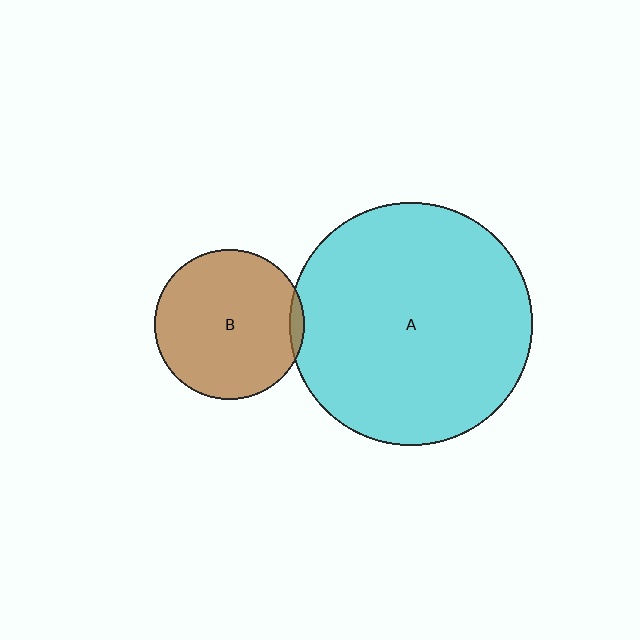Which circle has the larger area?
Circle A (cyan).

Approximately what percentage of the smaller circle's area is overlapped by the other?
Approximately 5%.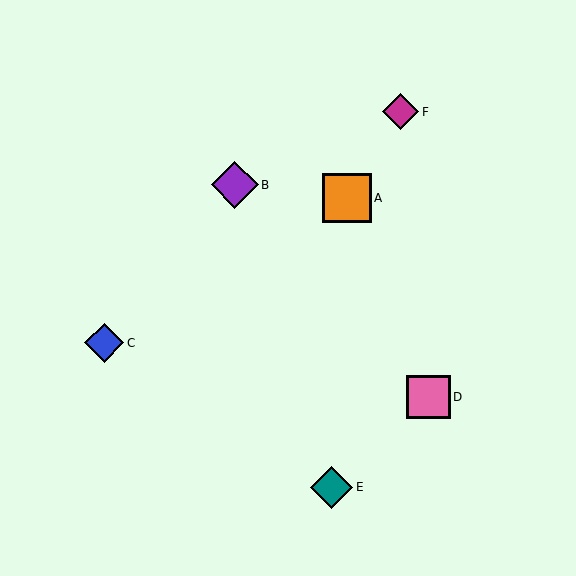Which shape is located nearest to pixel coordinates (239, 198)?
The purple diamond (labeled B) at (235, 185) is nearest to that location.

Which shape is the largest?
The orange square (labeled A) is the largest.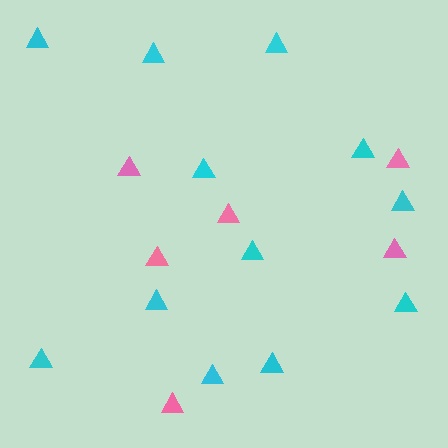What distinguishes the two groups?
There are 2 groups: one group of pink triangles (6) and one group of cyan triangles (12).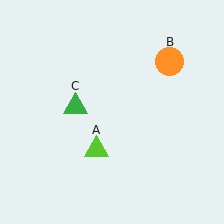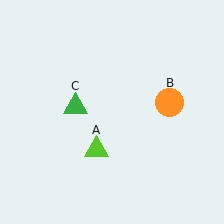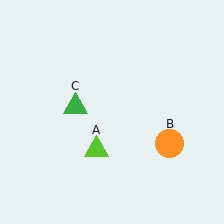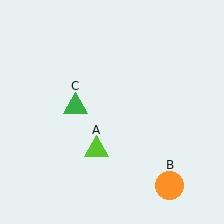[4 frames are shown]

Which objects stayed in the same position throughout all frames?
Lime triangle (object A) and green triangle (object C) remained stationary.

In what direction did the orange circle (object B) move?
The orange circle (object B) moved down.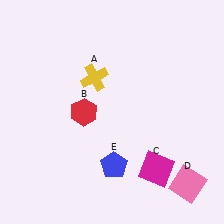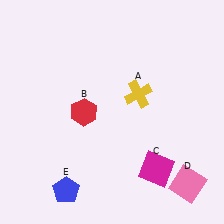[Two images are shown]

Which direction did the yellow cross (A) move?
The yellow cross (A) moved right.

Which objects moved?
The objects that moved are: the yellow cross (A), the blue pentagon (E).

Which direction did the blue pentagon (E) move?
The blue pentagon (E) moved left.